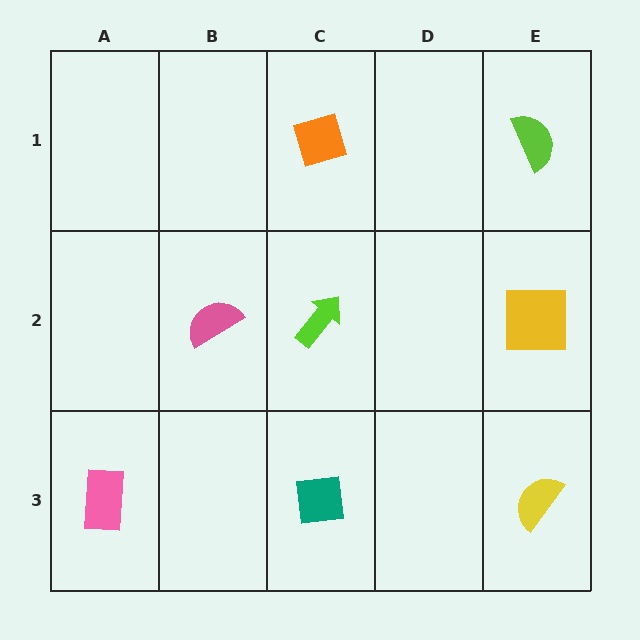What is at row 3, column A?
A pink rectangle.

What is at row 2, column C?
A lime arrow.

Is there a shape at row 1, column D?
No, that cell is empty.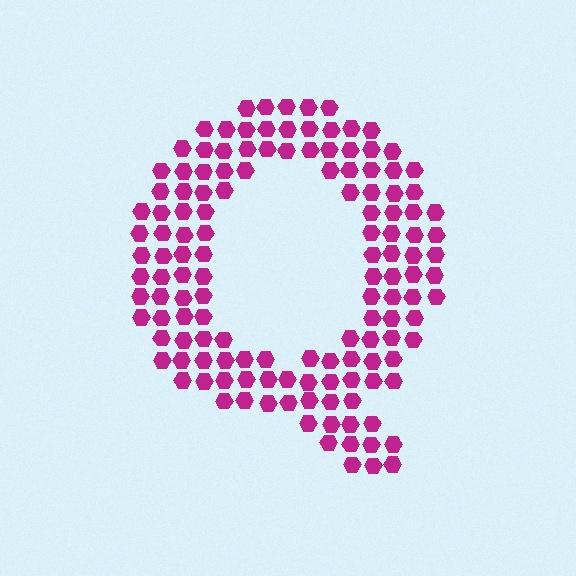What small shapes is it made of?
It is made of small hexagons.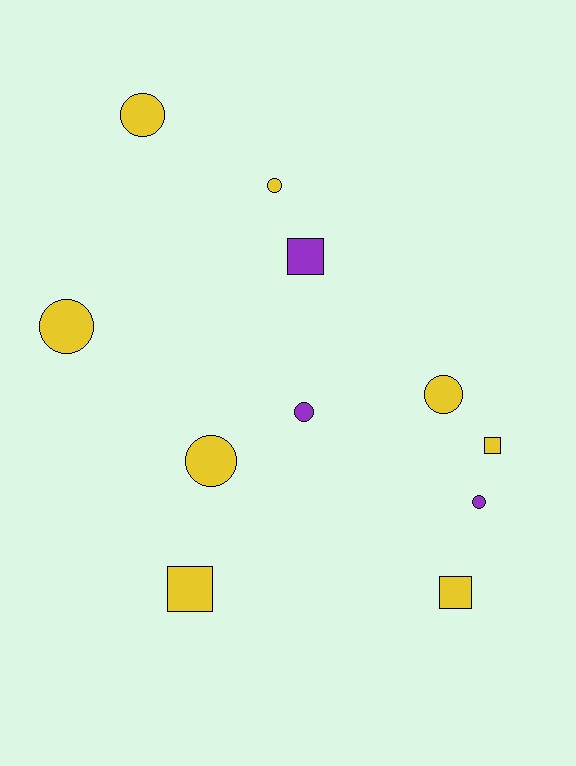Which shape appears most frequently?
Circle, with 7 objects.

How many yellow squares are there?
There are 3 yellow squares.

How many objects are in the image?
There are 11 objects.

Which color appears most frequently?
Yellow, with 8 objects.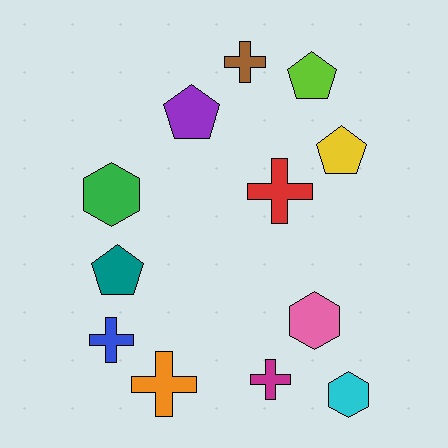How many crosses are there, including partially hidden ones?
There are 5 crosses.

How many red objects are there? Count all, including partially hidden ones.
There is 1 red object.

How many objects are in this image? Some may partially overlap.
There are 12 objects.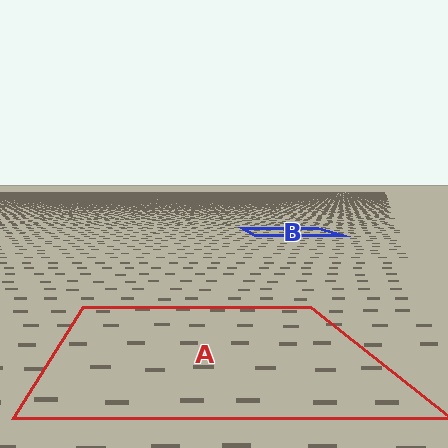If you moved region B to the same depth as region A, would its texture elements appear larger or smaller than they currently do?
They would appear larger. At a closer depth, the same texture elements are projected at a bigger on-screen size.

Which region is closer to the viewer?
Region A is closer. The texture elements there are larger and more spread out.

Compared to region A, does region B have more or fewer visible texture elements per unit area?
Region B has more texture elements per unit area — they are packed more densely because it is farther away.